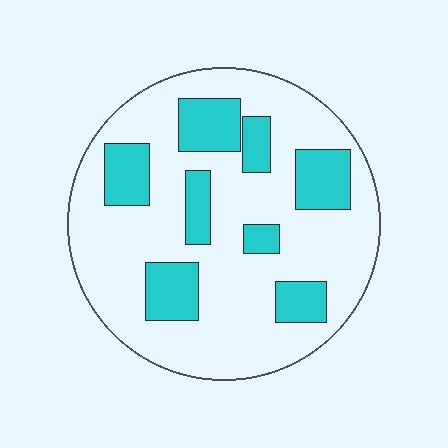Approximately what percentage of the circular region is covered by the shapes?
Approximately 25%.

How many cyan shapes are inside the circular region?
8.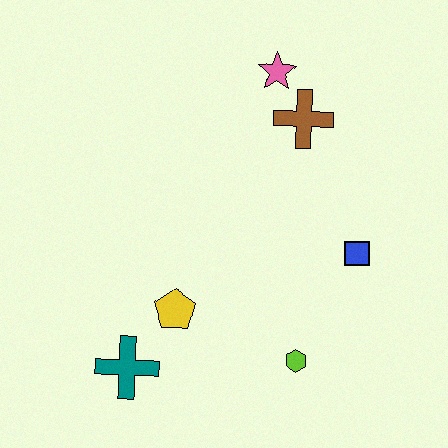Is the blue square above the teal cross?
Yes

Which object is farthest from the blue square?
The teal cross is farthest from the blue square.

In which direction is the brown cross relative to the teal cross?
The brown cross is above the teal cross.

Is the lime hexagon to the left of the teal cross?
No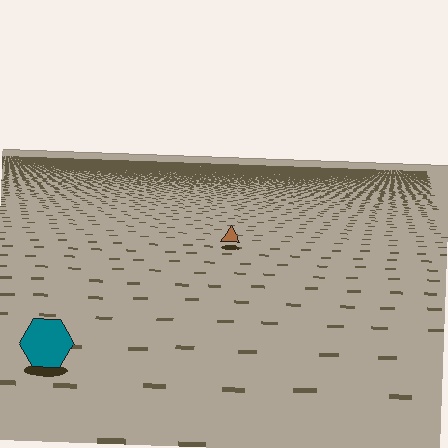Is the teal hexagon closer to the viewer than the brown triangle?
Yes. The teal hexagon is closer — you can tell from the texture gradient: the ground texture is coarser near it.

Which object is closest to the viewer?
The teal hexagon is closest. The texture marks near it are larger and more spread out.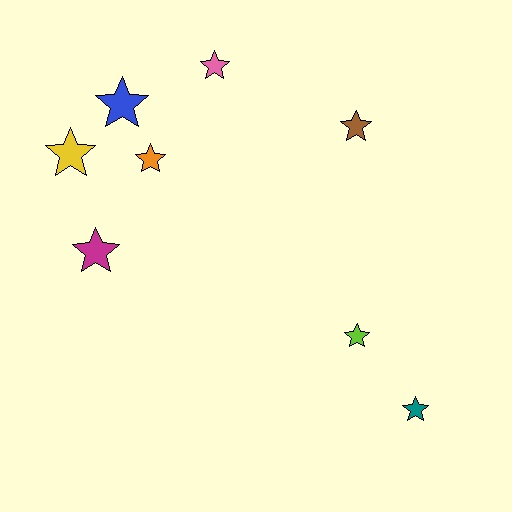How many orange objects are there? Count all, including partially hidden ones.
There is 1 orange object.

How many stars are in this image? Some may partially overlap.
There are 8 stars.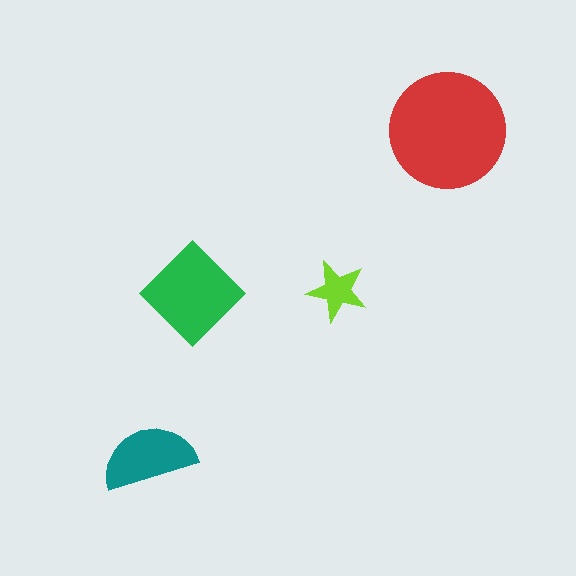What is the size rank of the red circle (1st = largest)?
1st.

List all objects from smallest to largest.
The lime star, the teal semicircle, the green diamond, the red circle.